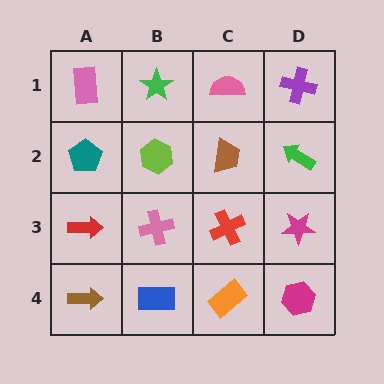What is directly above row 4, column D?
A magenta star.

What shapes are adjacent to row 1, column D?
A green arrow (row 2, column D), a pink semicircle (row 1, column C).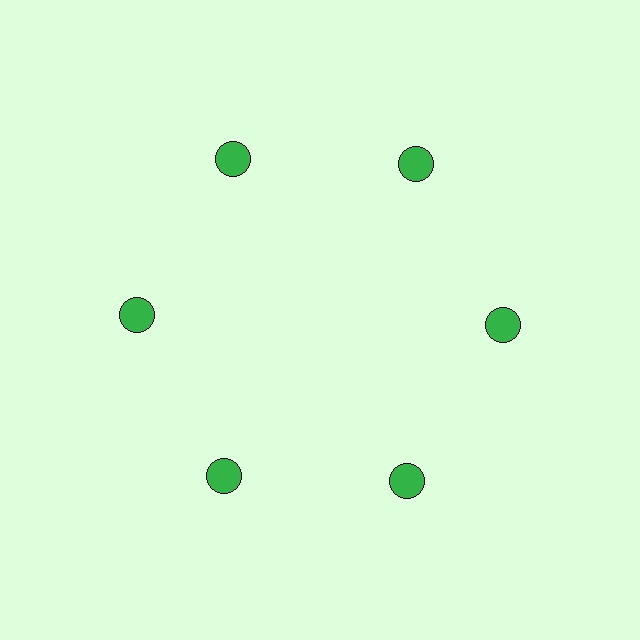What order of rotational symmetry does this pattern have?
This pattern has 6-fold rotational symmetry.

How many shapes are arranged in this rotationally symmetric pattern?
There are 6 shapes, arranged in 6 groups of 1.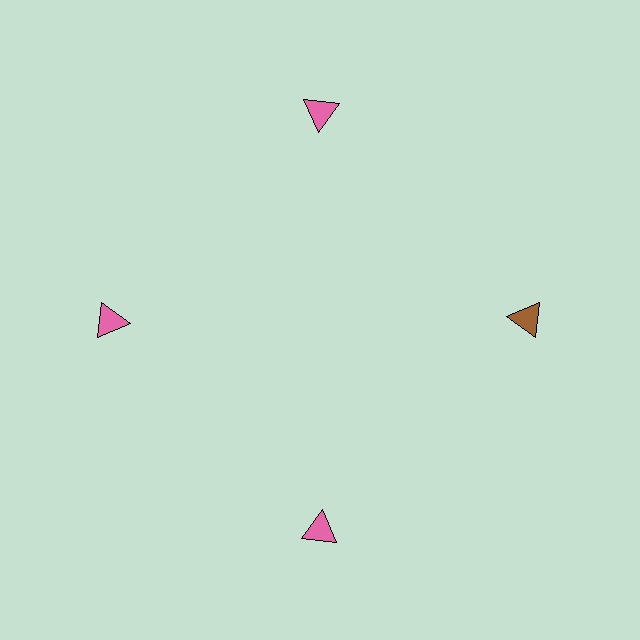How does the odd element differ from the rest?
It has a different color: brown instead of pink.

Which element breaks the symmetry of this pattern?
The brown triangle at roughly the 3 o'clock position breaks the symmetry. All other shapes are pink triangles.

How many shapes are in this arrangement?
There are 4 shapes arranged in a ring pattern.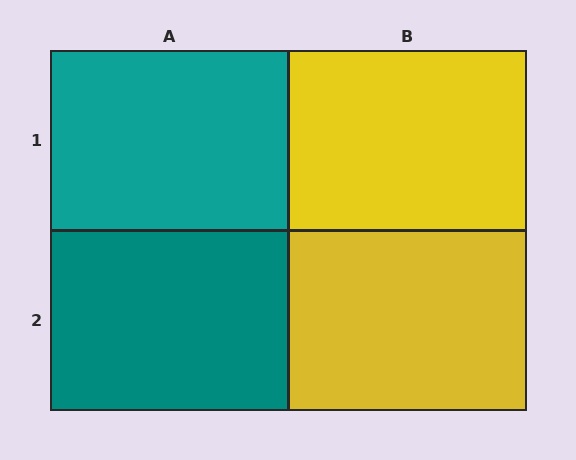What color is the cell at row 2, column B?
Yellow.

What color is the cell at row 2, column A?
Teal.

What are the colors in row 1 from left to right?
Teal, yellow.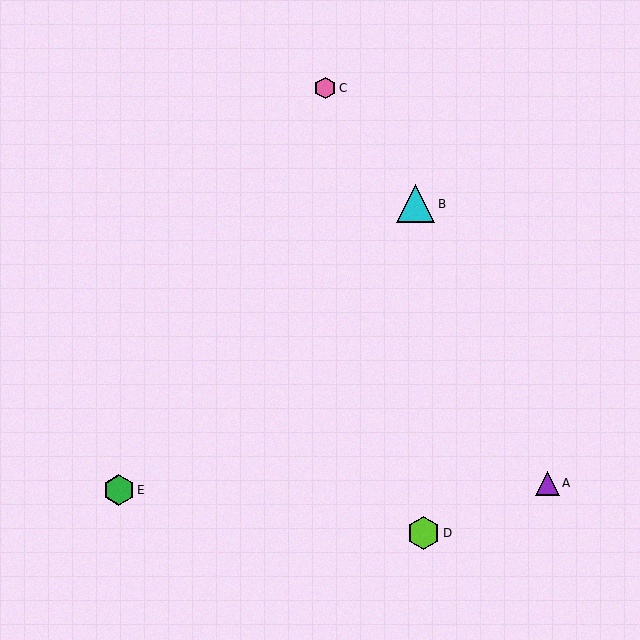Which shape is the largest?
The cyan triangle (labeled B) is the largest.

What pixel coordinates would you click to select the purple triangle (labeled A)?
Click at (548, 483) to select the purple triangle A.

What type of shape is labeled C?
Shape C is a pink hexagon.